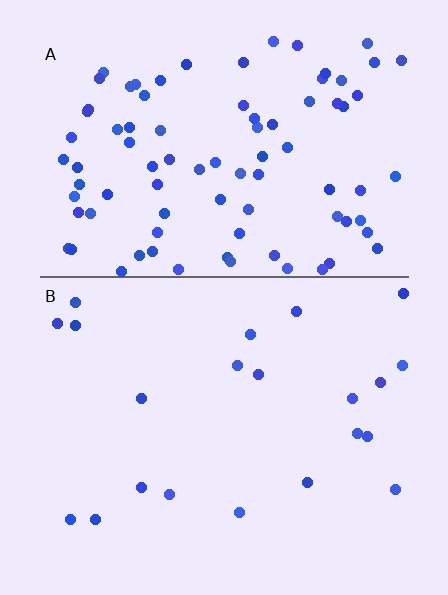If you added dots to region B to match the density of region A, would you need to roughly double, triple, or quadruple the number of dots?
Approximately quadruple.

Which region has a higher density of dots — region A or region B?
A (the top).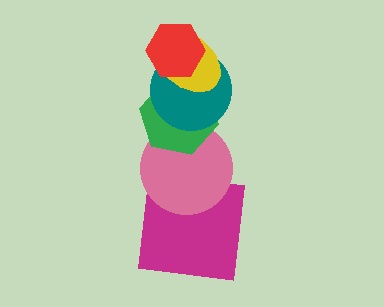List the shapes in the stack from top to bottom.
From top to bottom: the red hexagon, the yellow ellipse, the teal circle, the green hexagon, the pink circle, the magenta square.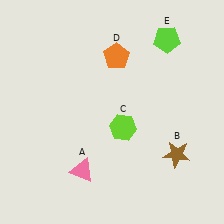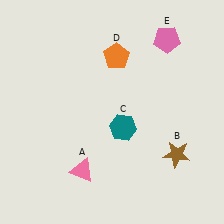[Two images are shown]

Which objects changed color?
C changed from lime to teal. E changed from lime to pink.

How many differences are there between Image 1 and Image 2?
There are 2 differences between the two images.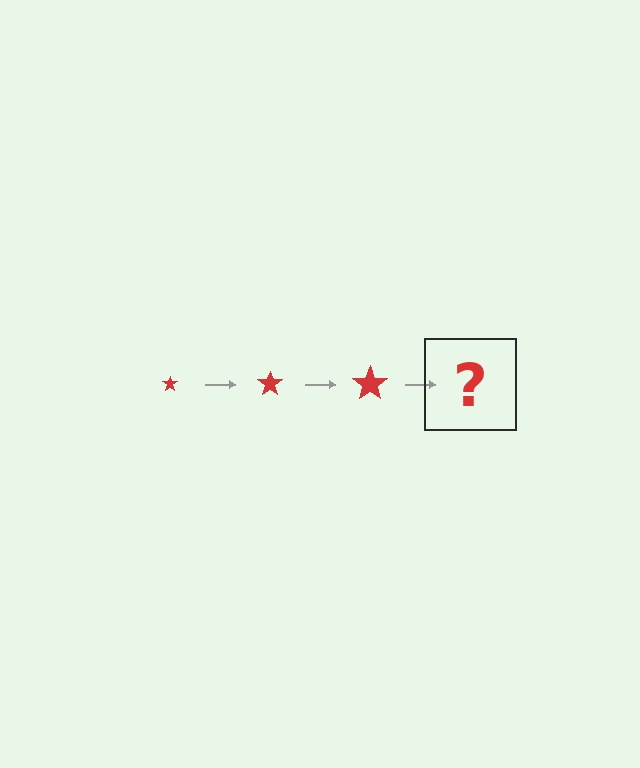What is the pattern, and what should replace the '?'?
The pattern is that the star gets progressively larger each step. The '?' should be a red star, larger than the previous one.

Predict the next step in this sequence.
The next step is a red star, larger than the previous one.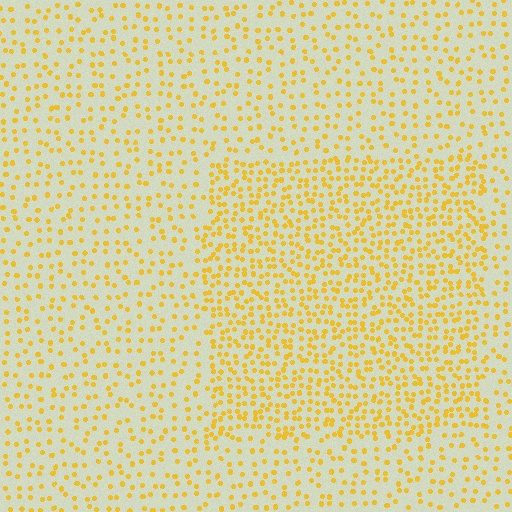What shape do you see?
I see a rectangle.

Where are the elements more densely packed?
The elements are more densely packed inside the rectangle boundary.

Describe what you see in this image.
The image contains small yellow elements arranged at two different densities. A rectangle-shaped region is visible where the elements are more densely packed than the surrounding area.